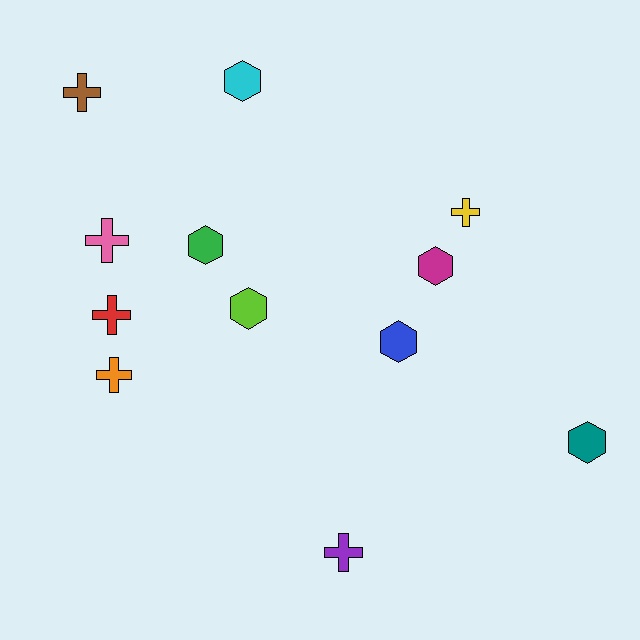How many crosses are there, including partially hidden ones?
There are 6 crosses.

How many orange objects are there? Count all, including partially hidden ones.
There is 1 orange object.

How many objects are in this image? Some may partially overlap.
There are 12 objects.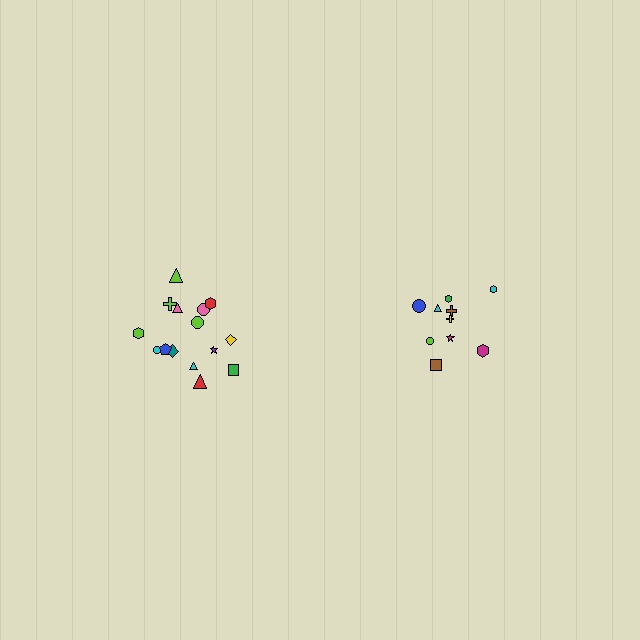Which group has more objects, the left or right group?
The left group.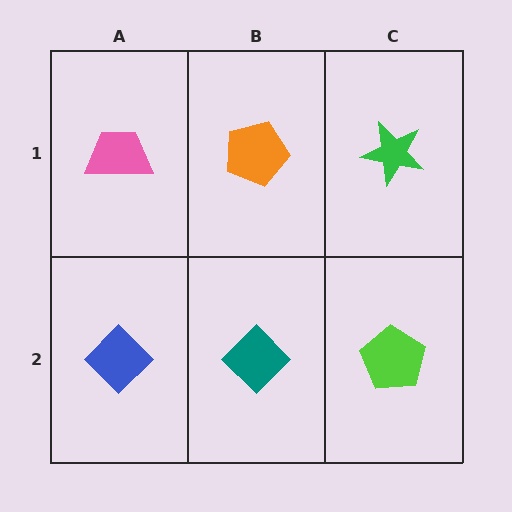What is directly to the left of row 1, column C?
An orange pentagon.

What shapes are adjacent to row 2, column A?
A pink trapezoid (row 1, column A), a teal diamond (row 2, column B).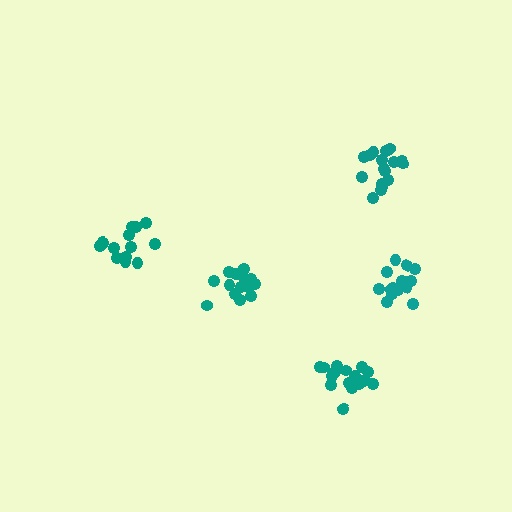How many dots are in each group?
Group 1: 18 dots, Group 2: 17 dots, Group 3: 15 dots, Group 4: 15 dots, Group 5: 13 dots (78 total).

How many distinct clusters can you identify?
There are 5 distinct clusters.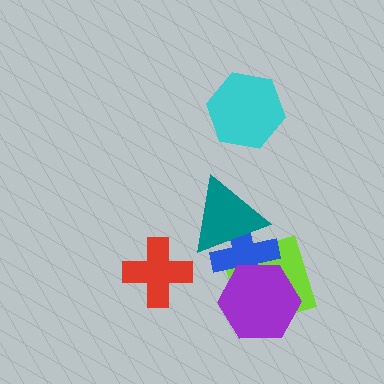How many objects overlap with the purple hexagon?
2 objects overlap with the purple hexagon.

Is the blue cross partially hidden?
Yes, it is partially covered by another shape.